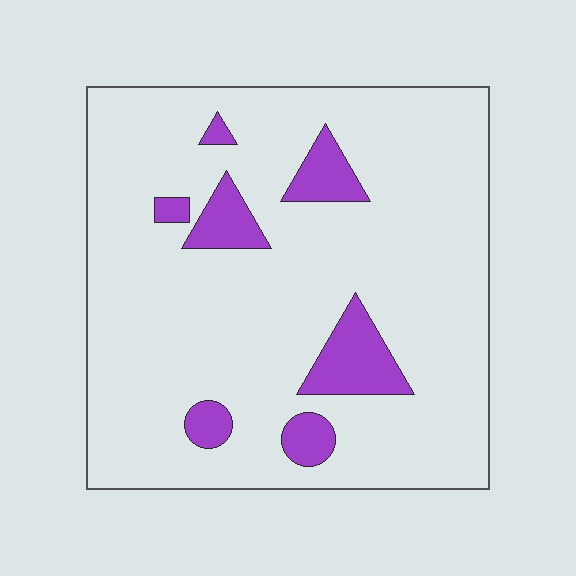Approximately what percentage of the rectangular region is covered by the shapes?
Approximately 10%.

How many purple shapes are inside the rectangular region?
7.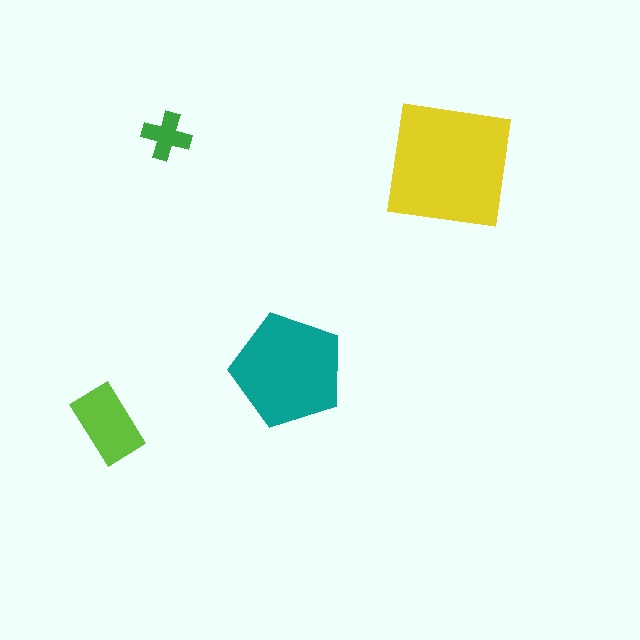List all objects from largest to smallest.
The yellow square, the teal pentagon, the lime rectangle, the green cross.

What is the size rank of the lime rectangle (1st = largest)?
3rd.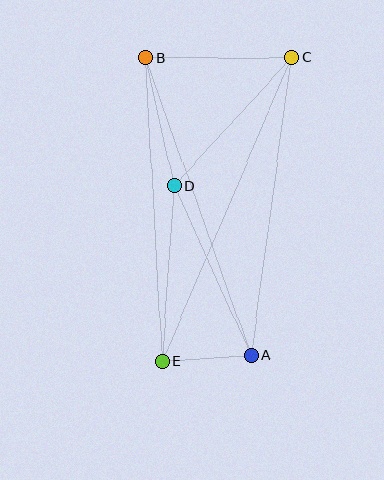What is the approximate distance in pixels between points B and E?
The distance between B and E is approximately 304 pixels.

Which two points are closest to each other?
Points A and E are closest to each other.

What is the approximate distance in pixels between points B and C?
The distance between B and C is approximately 146 pixels.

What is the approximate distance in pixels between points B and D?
The distance between B and D is approximately 131 pixels.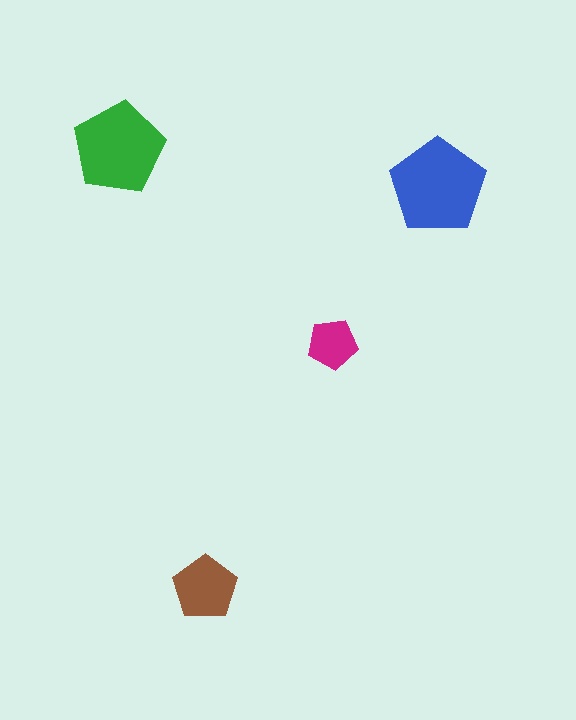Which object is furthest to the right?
The blue pentagon is rightmost.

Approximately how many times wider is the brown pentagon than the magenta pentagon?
About 1.5 times wider.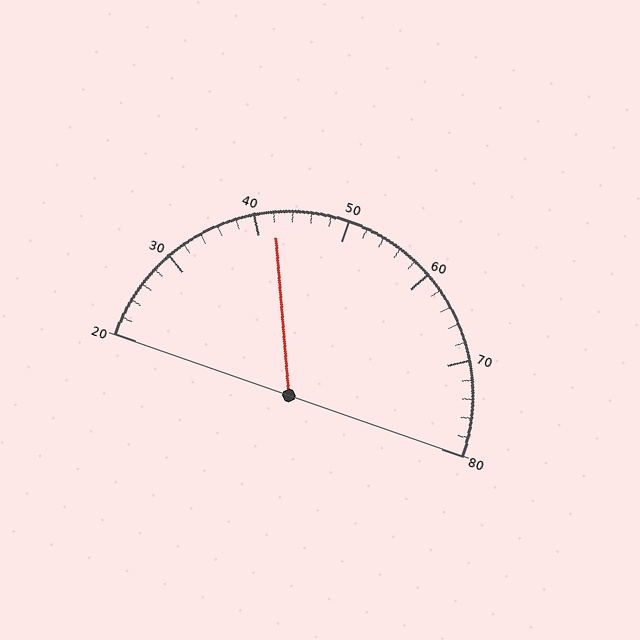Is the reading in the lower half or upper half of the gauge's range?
The reading is in the lower half of the range (20 to 80).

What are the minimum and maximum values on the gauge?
The gauge ranges from 20 to 80.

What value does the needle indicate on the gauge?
The needle indicates approximately 42.